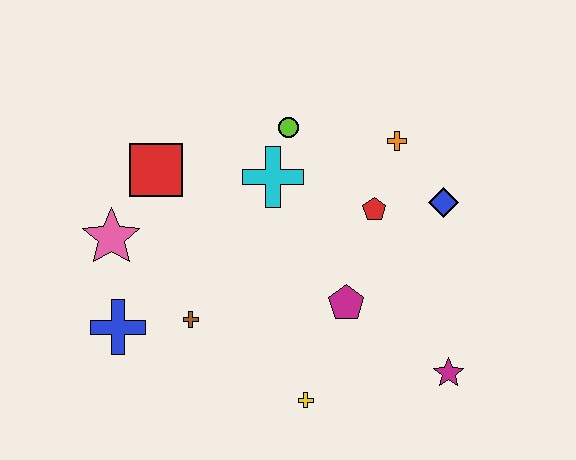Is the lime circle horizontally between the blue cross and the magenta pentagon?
Yes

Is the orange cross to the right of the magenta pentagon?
Yes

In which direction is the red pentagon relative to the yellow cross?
The red pentagon is above the yellow cross.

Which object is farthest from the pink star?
The magenta star is farthest from the pink star.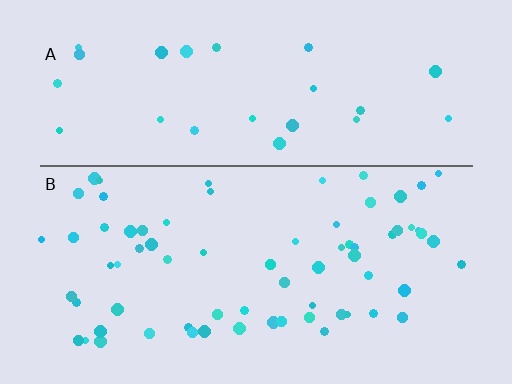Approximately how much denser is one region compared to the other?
Approximately 2.5× — region B over region A.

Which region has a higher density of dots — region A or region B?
B (the bottom).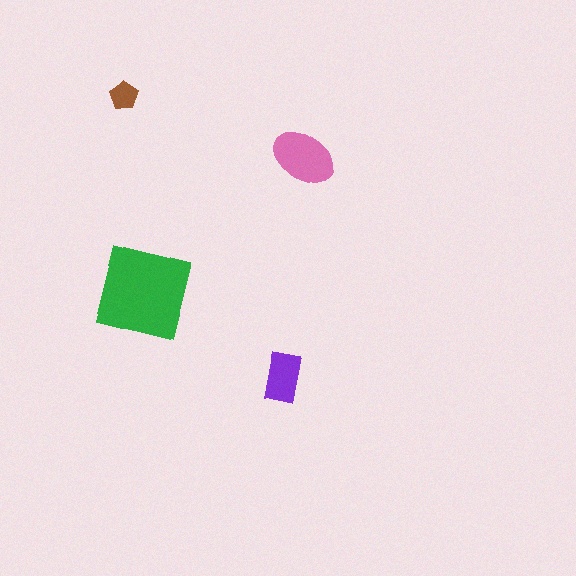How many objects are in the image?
There are 4 objects in the image.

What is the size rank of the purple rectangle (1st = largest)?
3rd.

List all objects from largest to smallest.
The green square, the pink ellipse, the purple rectangle, the brown pentagon.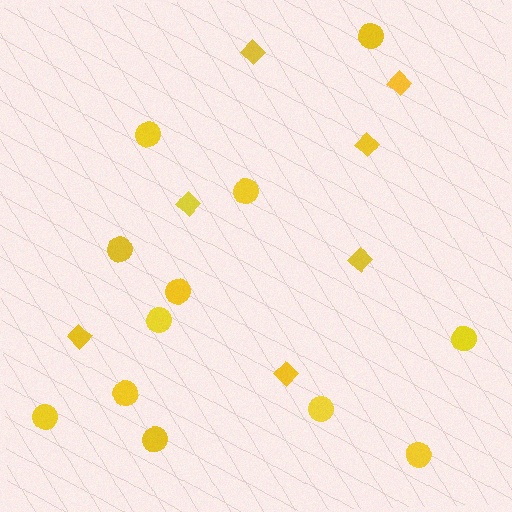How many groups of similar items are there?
There are 2 groups: one group of diamonds (7) and one group of circles (12).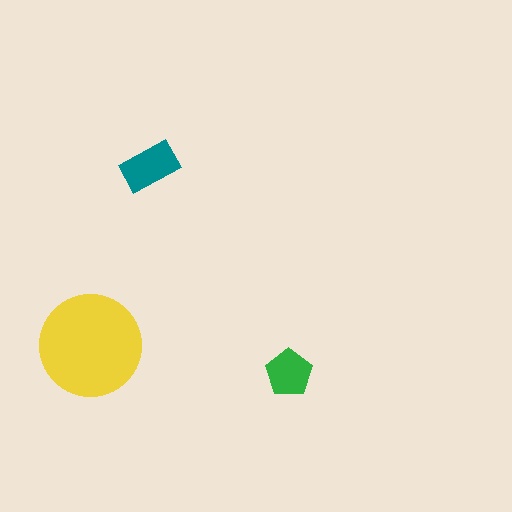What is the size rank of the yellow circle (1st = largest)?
1st.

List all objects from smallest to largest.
The green pentagon, the teal rectangle, the yellow circle.